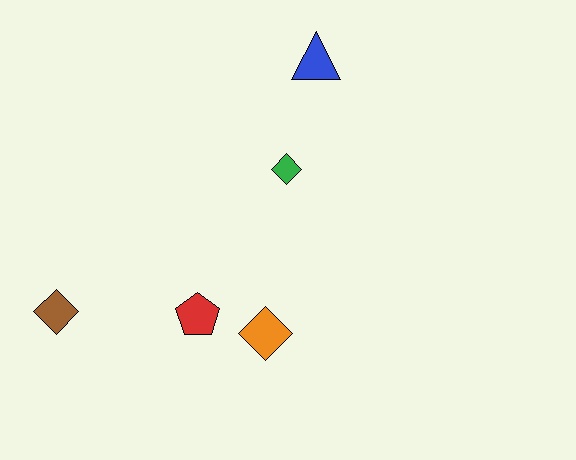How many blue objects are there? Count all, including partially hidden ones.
There is 1 blue object.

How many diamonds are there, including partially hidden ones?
There are 3 diamonds.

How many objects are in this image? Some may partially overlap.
There are 5 objects.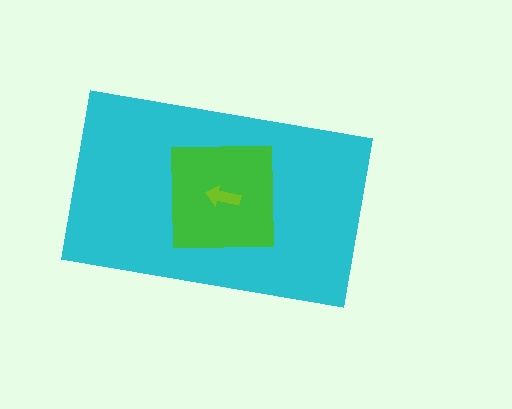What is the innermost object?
The lime arrow.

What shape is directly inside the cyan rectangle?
The green square.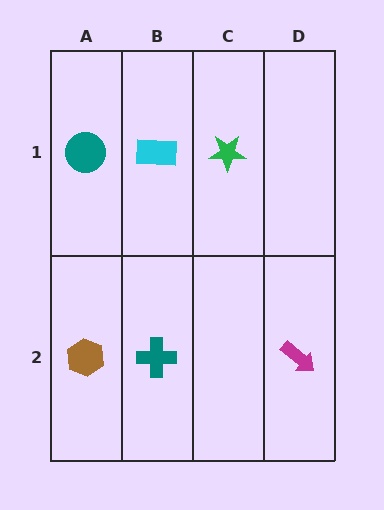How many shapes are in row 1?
3 shapes.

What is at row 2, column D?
A magenta arrow.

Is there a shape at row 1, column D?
No, that cell is empty.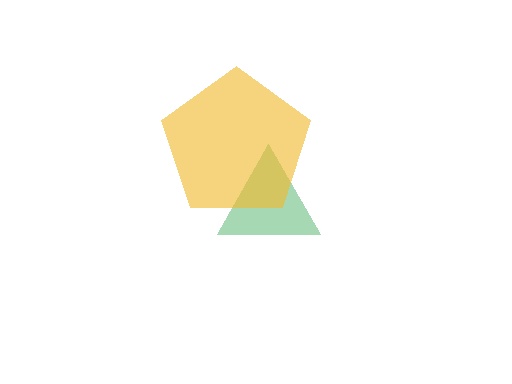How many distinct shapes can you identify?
There are 2 distinct shapes: a green triangle, a yellow pentagon.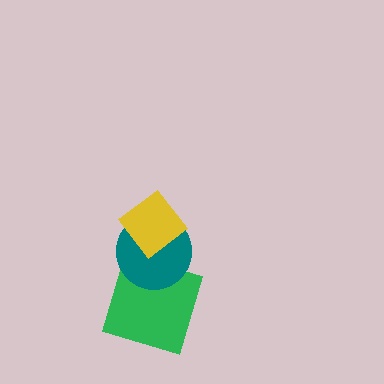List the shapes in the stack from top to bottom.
From top to bottom: the yellow diamond, the teal circle, the green square.